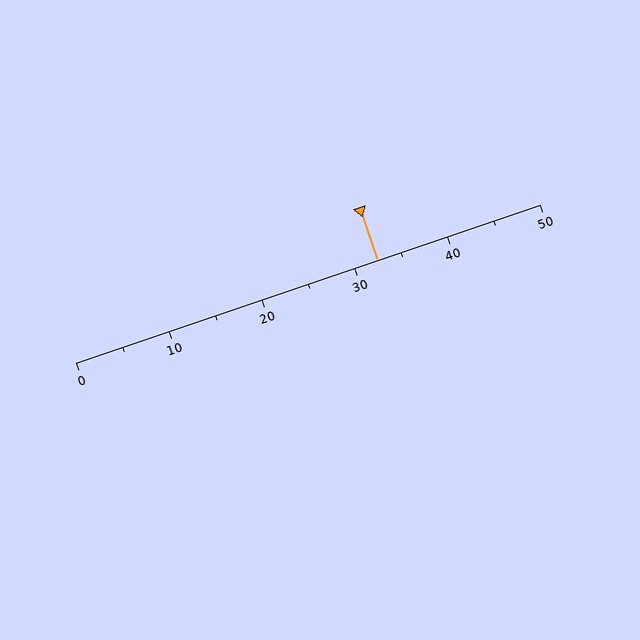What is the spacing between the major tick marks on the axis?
The major ticks are spaced 10 apart.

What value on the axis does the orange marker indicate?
The marker indicates approximately 32.5.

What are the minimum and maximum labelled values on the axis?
The axis runs from 0 to 50.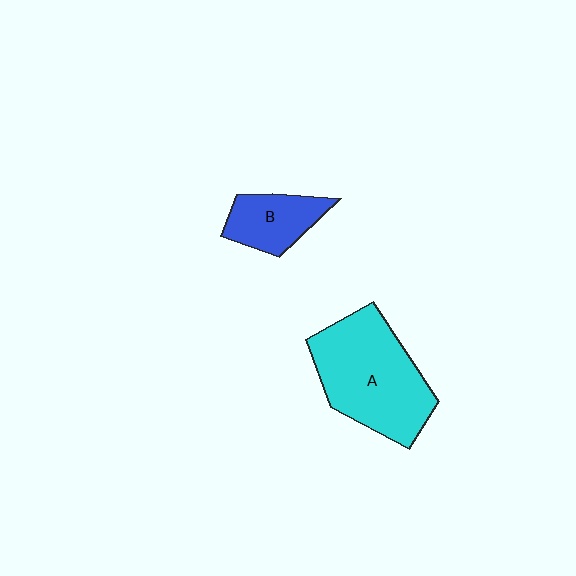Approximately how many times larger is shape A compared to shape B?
Approximately 2.3 times.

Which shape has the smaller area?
Shape B (blue).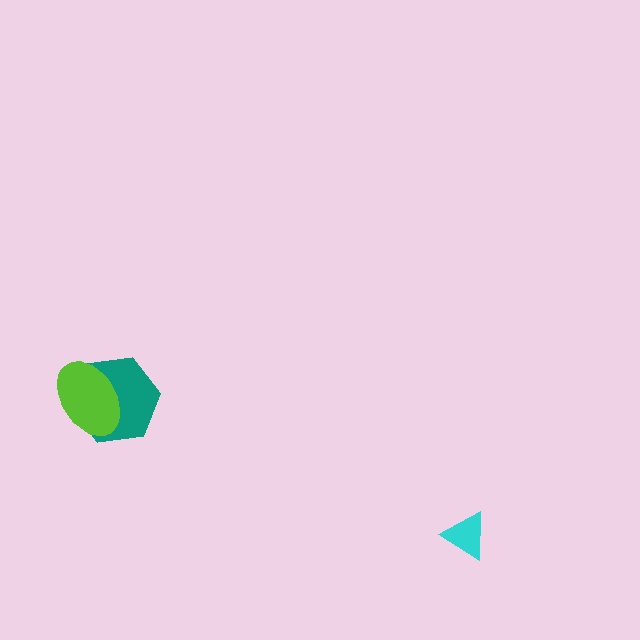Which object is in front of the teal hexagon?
The lime ellipse is in front of the teal hexagon.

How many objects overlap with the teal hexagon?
1 object overlaps with the teal hexagon.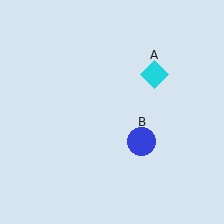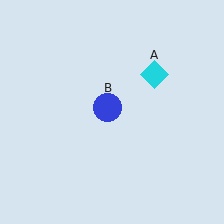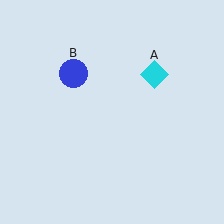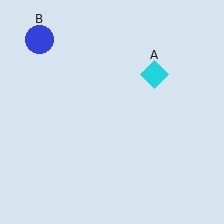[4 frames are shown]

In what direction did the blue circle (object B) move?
The blue circle (object B) moved up and to the left.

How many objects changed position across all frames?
1 object changed position: blue circle (object B).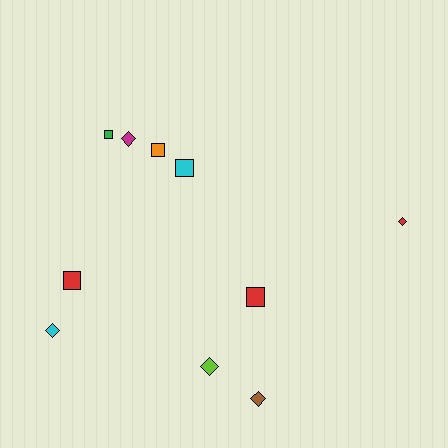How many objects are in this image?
There are 10 objects.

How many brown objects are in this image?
There is 1 brown object.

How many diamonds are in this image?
There are 5 diamonds.